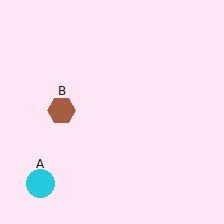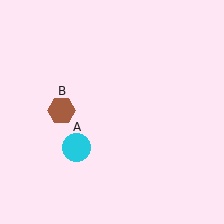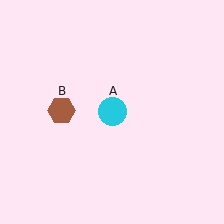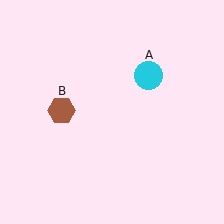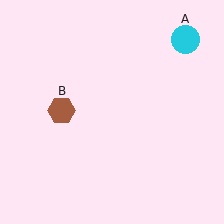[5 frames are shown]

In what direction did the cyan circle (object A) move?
The cyan circle (object A) moved up and to the right.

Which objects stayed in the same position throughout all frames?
Brown hexagon (object B) remained stationary.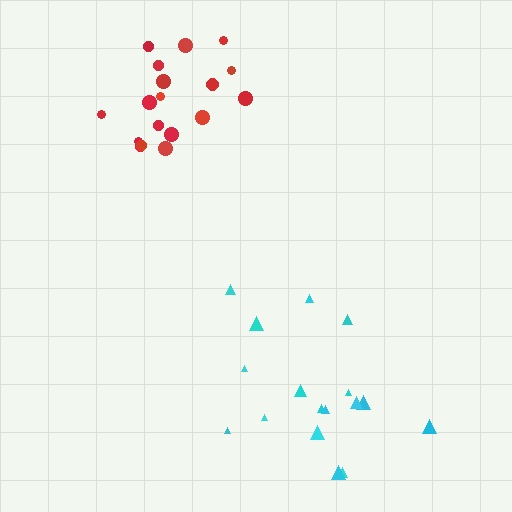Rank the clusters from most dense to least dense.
red, cyan.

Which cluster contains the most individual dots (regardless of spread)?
Red (19).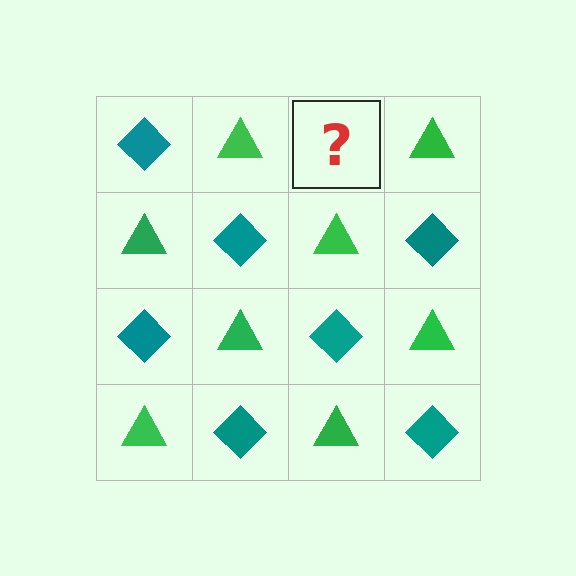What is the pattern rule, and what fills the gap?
The rule is that it alternates teal diamond and green triangle in a checkerboard pattern. The gap should be filled with a teal diamond.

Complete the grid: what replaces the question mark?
The question mark should be replaced with a teal diamond.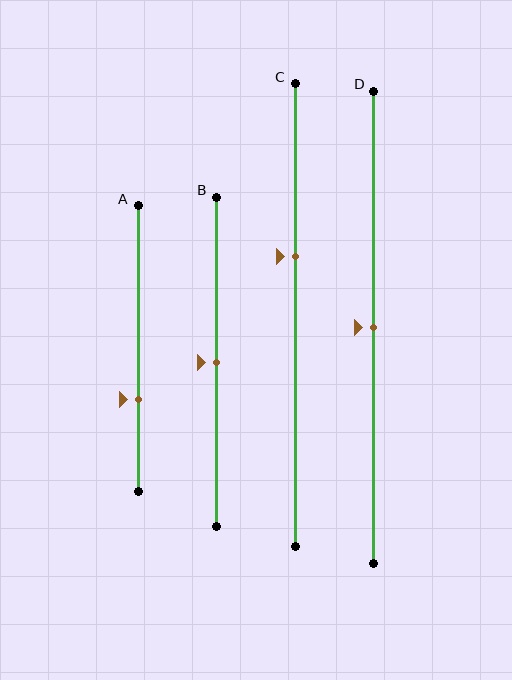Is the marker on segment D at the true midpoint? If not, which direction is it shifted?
Yes, the marker on segment D is at the true midpoint.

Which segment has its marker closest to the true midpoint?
Segment B has its marker closest to the true midpoint.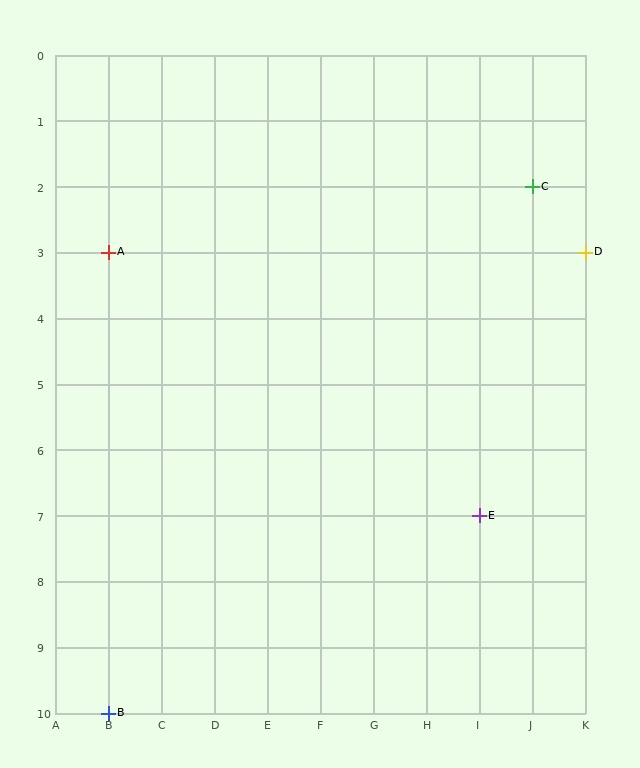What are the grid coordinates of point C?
Point C is at grid coordinates (J, 2).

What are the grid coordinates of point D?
Point D is at grid coordinates (K, 3).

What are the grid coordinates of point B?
Point B is at grid coordinates (B, 10).